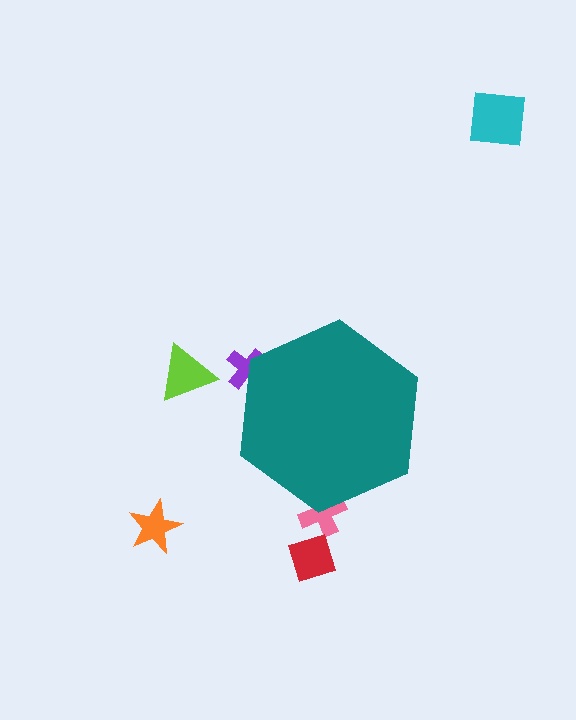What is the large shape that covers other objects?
A teal hexagon.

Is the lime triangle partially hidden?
No, the lime triangle is fully visible.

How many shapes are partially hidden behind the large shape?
2 shapes are partially hidden.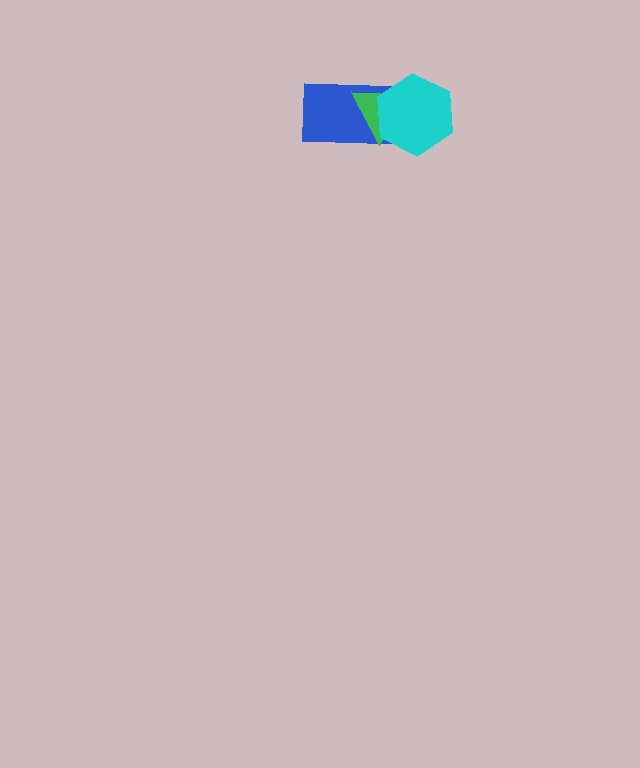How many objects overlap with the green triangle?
2 objects overlap with the green triangle.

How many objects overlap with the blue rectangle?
2 objects overlap with the blue rectangle.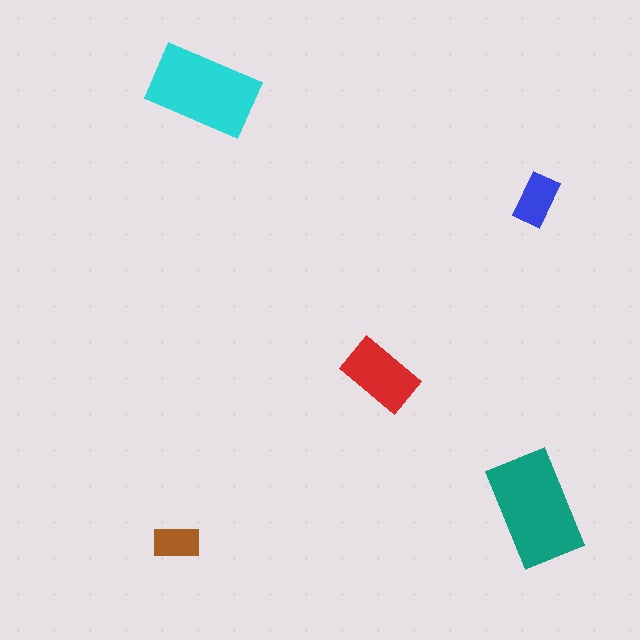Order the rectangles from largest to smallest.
the teal one, the cyan one, the red one, the blue one, the brown one.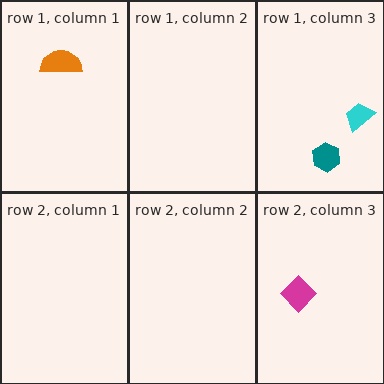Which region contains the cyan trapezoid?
The row 1, column 3 region.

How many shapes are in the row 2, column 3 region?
1.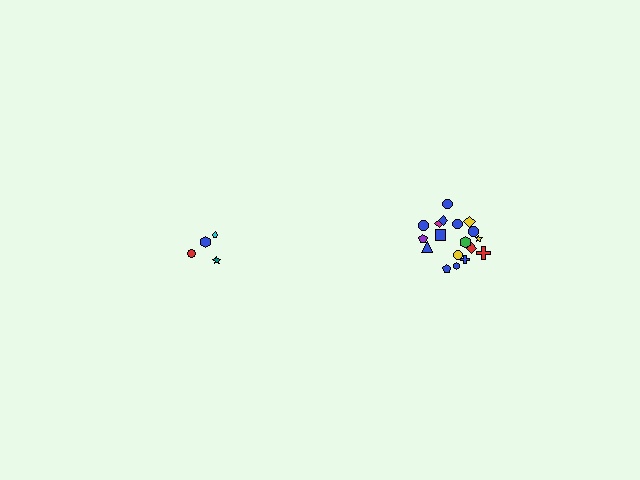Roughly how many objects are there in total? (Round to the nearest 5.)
Roughly 20 objects in total.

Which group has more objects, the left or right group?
The right group.